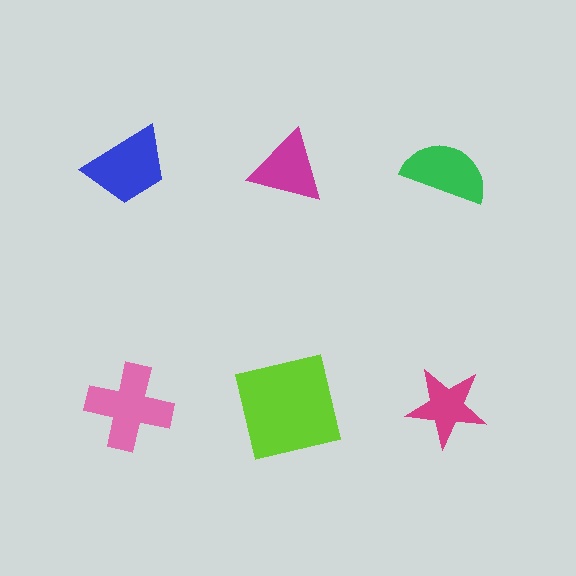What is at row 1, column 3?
A green semicircle.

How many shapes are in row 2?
3 shapes.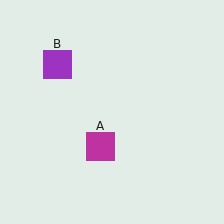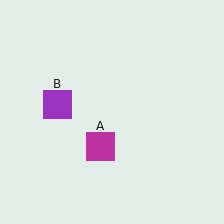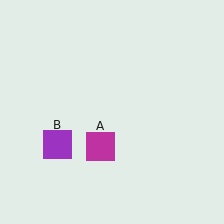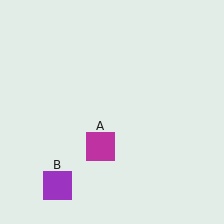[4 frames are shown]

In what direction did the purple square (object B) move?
The purple square (object B) moved down.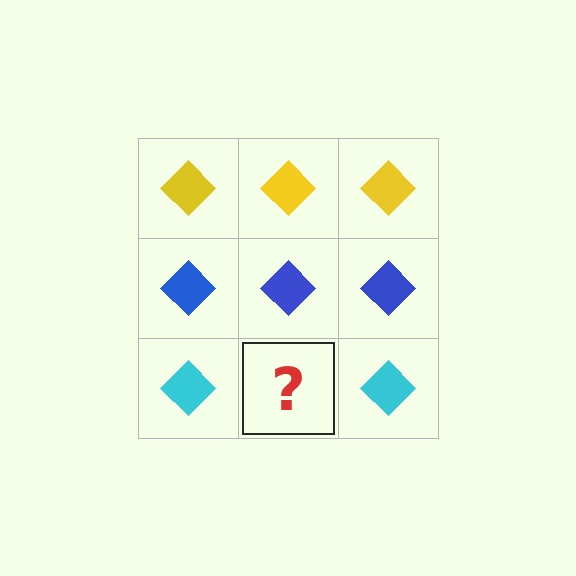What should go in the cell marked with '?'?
The missing cell should contain a cyan diamond.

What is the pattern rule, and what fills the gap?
The rule is that each row has a consistent color. The gap should be filled with a cyan diamond.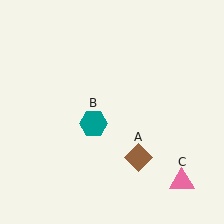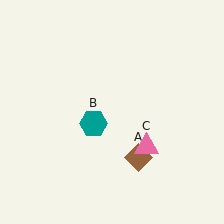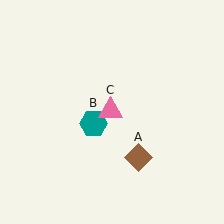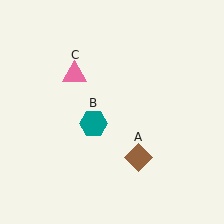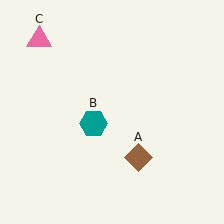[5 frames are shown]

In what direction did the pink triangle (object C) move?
The pink triangle (object C) moved up and to the left.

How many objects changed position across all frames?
1 object changed position: pink triangle (object C).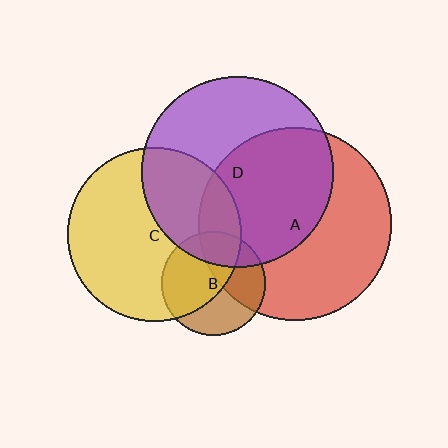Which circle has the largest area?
Circle A (red).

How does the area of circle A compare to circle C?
Approximately 1.2 times.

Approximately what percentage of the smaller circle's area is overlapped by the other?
Approximately 40%.